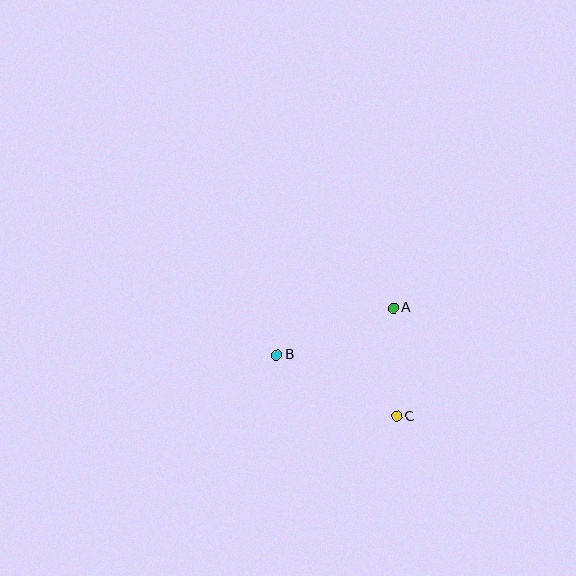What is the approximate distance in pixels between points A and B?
The distance between A and B is approximately 126 pixels.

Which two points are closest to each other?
Points A and C are closest to each other.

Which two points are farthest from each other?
Points B and C are farthest from each other.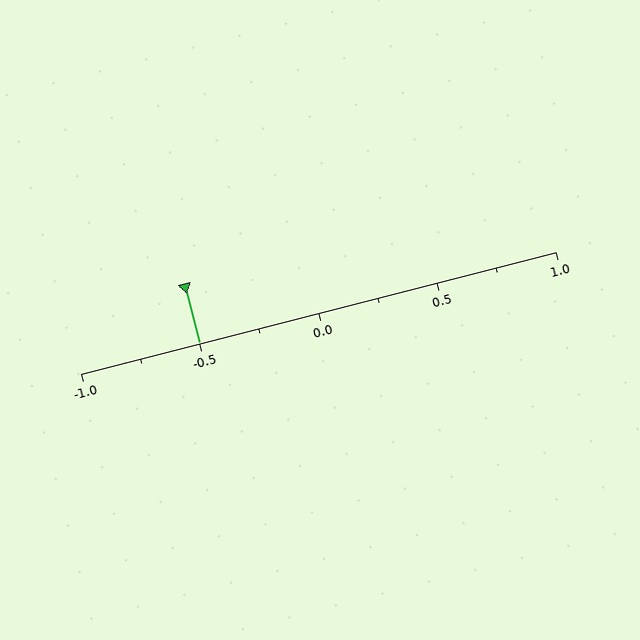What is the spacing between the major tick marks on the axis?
The major ticks are spaced 0.5 apart.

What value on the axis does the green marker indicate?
The marker indicates approximately -0.5.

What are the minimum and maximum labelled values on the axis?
The axis runs from -1.0 to 1.0.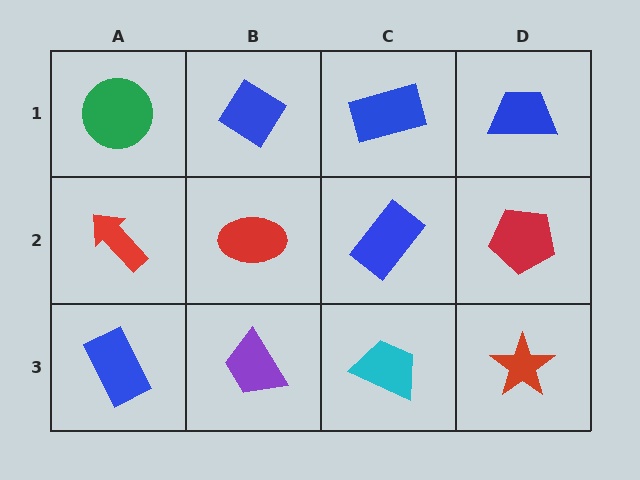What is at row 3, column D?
A red star.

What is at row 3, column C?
A cyan trapezoid.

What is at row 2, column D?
A red pentagon.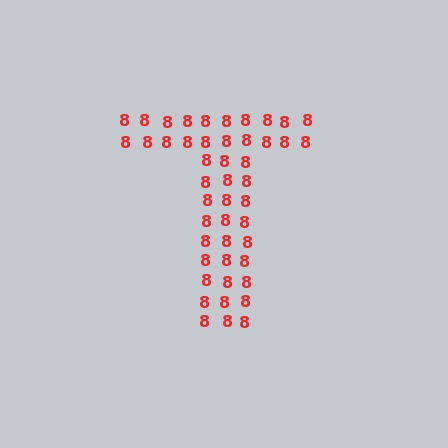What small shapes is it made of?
It is made of small digit 8's.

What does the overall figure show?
The overall figure shows the letter T.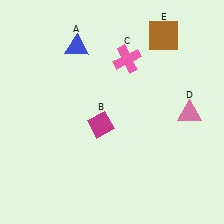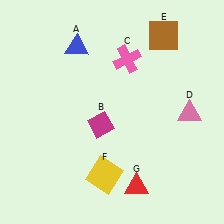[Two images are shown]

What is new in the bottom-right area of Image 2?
A red triangle (G) was added in the bottom-right area of Image 2.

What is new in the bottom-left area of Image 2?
A yellow square (F) was added in the bottom-left area of Image 2.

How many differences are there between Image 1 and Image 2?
There are 2 differences between the two images.